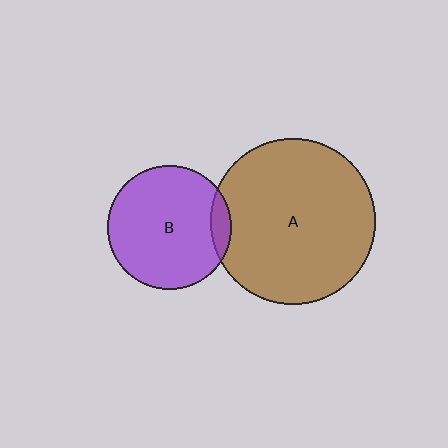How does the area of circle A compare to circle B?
Approximately 1.8 times.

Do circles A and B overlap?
Yes.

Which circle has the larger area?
Circle A (brown).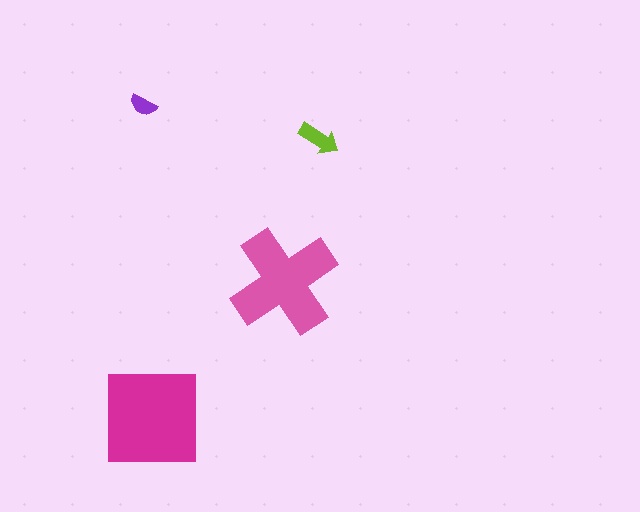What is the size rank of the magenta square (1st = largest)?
1st.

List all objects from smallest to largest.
The purple semicircle, the lime arrow, the pink cross, the magenta square.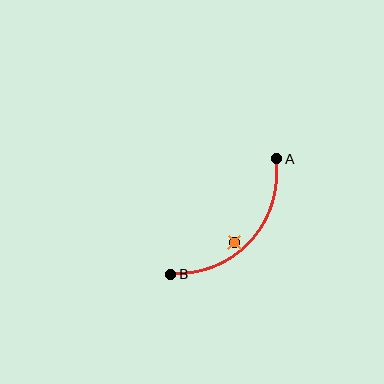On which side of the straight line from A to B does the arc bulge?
The arc bulges below and to the right of the straight line connecting A and B.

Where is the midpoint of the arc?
The arc midpoint is the point on the curve farthest from the straight line joining A and B. It sits below and to the right of that line.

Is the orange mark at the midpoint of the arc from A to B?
No — the orange mark does not lie on the arc at all. It sits slightly inside the curve.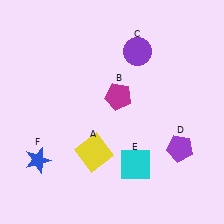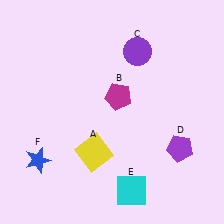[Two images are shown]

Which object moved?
The cyan square (E) moved down.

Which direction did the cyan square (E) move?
The cyan square (E) moved down.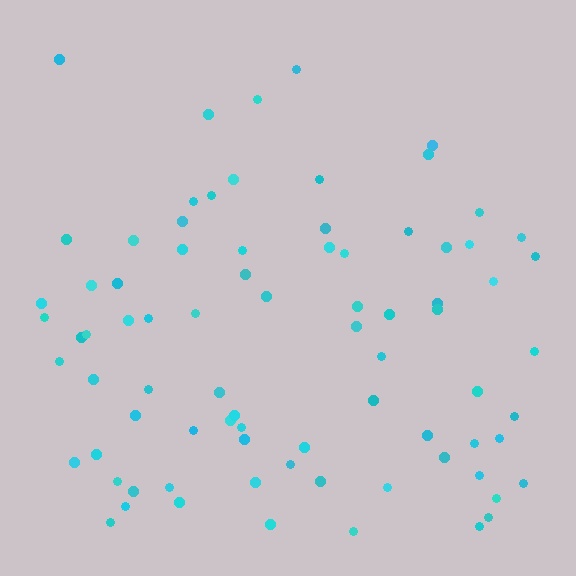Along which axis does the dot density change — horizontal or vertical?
Vertical.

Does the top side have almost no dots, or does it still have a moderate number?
Still a moderate number, just noticeably fewer than the bottom.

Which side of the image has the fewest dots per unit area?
The top.